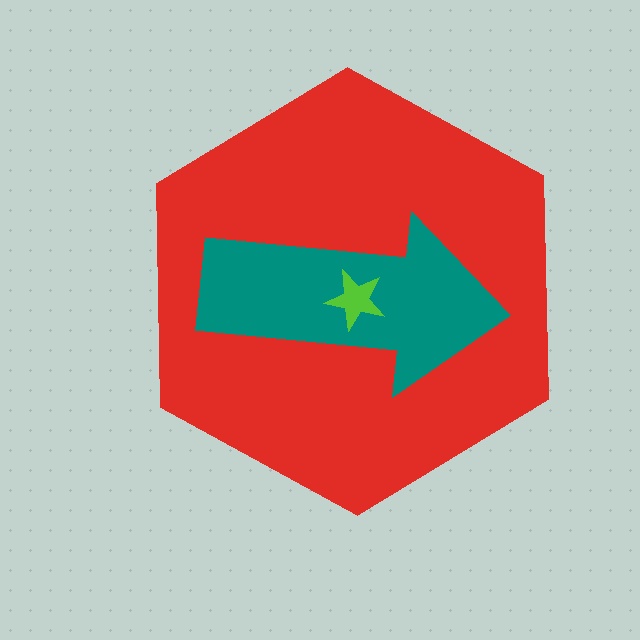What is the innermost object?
The lime star.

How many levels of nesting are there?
3.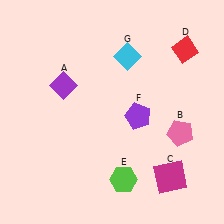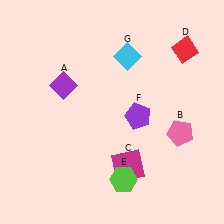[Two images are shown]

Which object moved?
The magenta square (C) moved left.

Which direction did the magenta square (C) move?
The magenta square (C) moved left.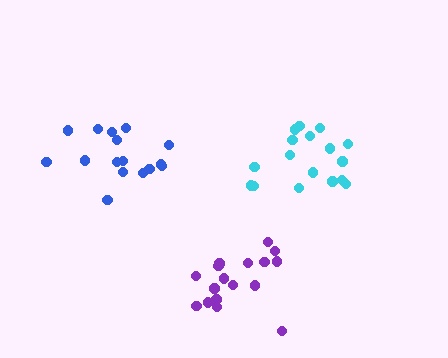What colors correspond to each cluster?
The clusters are colored: blue, cyan, purple.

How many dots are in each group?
Group 1: 16 dots, Group 2: 17 dots, Group 3: 17 dots (50 total).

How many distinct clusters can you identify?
There are 3 distinct clusters.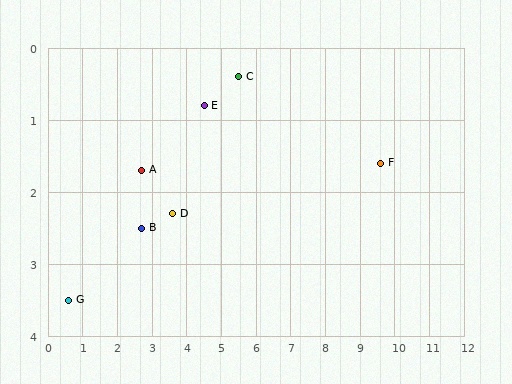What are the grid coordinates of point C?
Point C is at approximately (5.5, 0.4).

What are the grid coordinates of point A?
Point A is at approximately (2.7, 1.7).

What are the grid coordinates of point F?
Point F is at approximately (9.6, 1.6).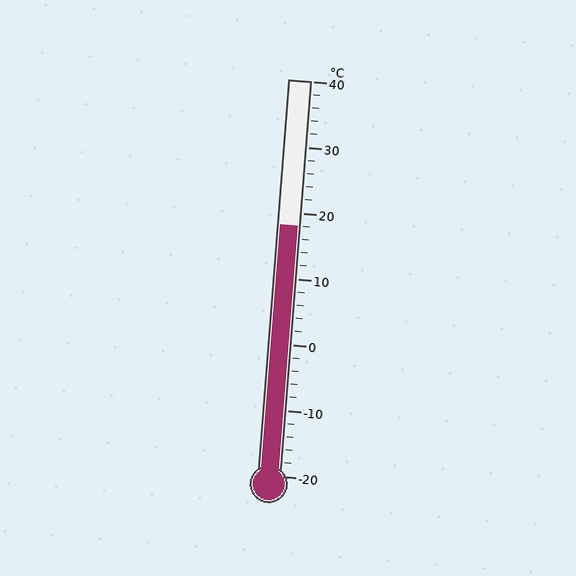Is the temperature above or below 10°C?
The temperature is above 10°C.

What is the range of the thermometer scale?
The thermometer scale ranges from -20°C to 40°C.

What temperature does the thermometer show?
The thermometer shows approximately 18°C.